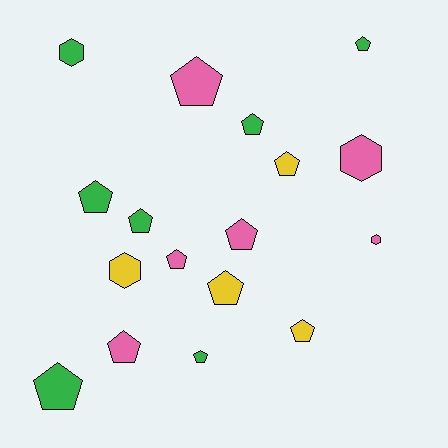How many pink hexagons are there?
There are 2 pink hexagons.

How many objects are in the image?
There are 17 objects.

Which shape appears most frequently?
Pentagon, with 13 objects.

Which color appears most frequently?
Green, with 7 objects.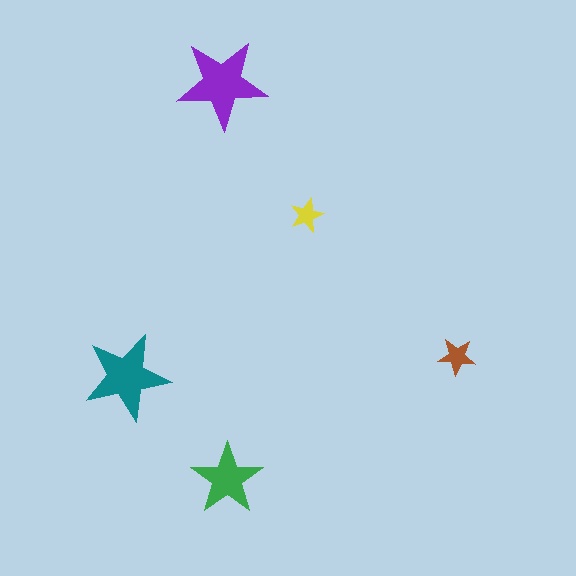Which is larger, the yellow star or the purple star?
The purple one.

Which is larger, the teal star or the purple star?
The purple one.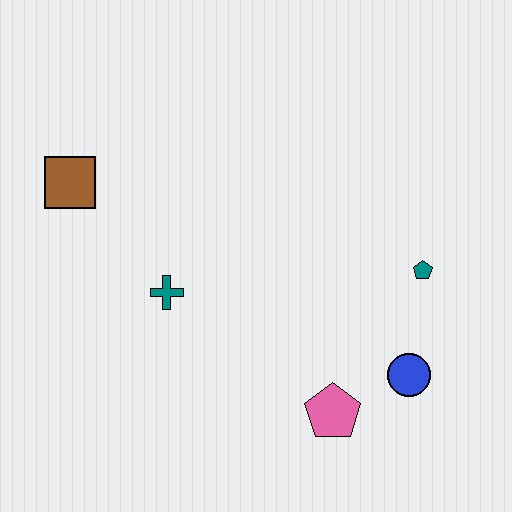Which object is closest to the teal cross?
The brown square is closest to the teal cross.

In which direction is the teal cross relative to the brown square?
The teal cross is below the brown square.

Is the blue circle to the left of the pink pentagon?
No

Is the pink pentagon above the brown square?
No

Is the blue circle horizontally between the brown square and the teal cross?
No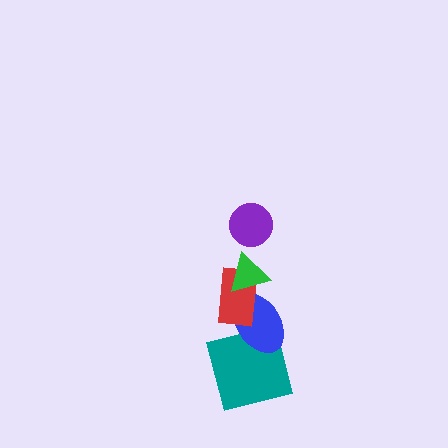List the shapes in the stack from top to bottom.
From top to bottom: the purple circle, the green triangle, the red rectangle, the blue ellipse, the teal square.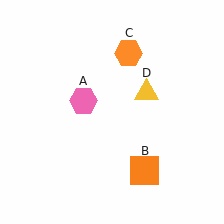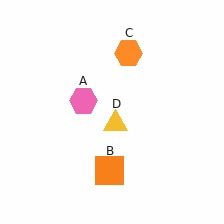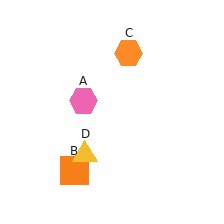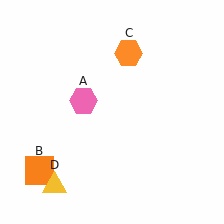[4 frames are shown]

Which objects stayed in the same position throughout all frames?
Pink hexagon (object A) and orange hexagon (object C) remained stationary.